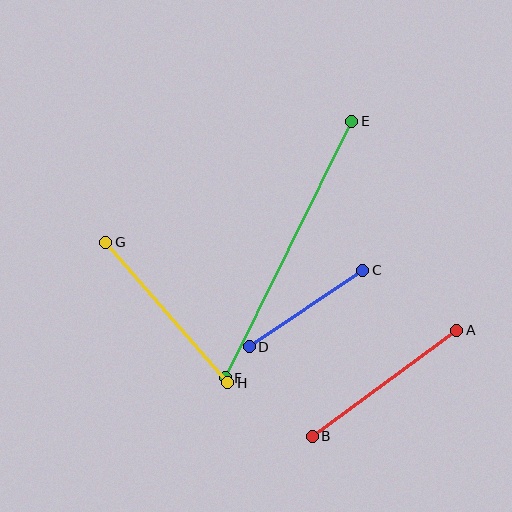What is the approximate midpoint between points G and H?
The midpoint is at approximately (167, 312) pixels.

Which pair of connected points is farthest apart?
Points E and F are farthest apart.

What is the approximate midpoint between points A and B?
The midpoint is at approximately (385, 383) pixels.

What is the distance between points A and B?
The distance is approximately 179 pixels.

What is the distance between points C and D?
The distance is approximately 137 pixels.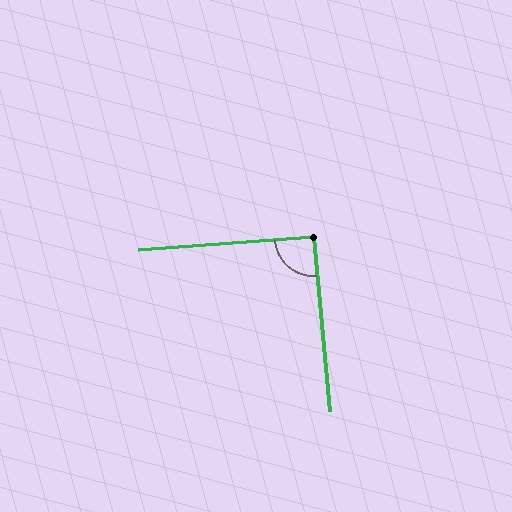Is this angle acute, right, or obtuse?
It is approximately a right angle.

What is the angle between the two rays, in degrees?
Approximately 91 degrees.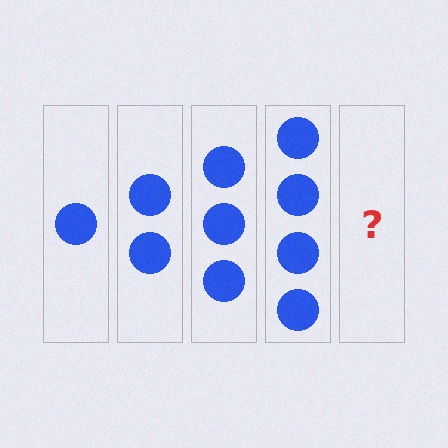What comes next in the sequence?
The next element should be 5 circles.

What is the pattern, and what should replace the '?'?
The pattern is that each step adds one more circle. The '?' should be 5 circles.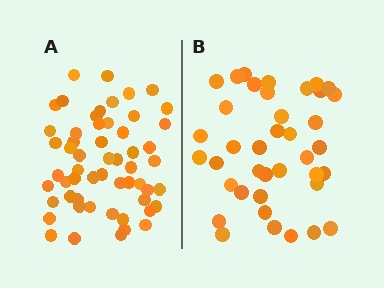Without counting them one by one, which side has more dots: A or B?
Region A (the left region) has more dots.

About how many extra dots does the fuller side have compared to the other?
Region A has approximately 15 more dots than region B.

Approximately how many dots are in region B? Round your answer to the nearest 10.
About 40 dots. (The exact count is 39, which rounds to 40.)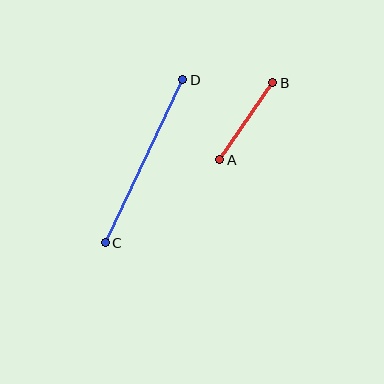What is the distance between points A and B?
The distance is approximately 94 pixels.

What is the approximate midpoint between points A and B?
The midpoint is at approximately (246, 121) pixels.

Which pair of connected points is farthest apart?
Points C and D are farthest apart.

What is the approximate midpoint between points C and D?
The midpoint is at approximately (144, 161) pixels.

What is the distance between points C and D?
The distance is approximately 181 pixels.